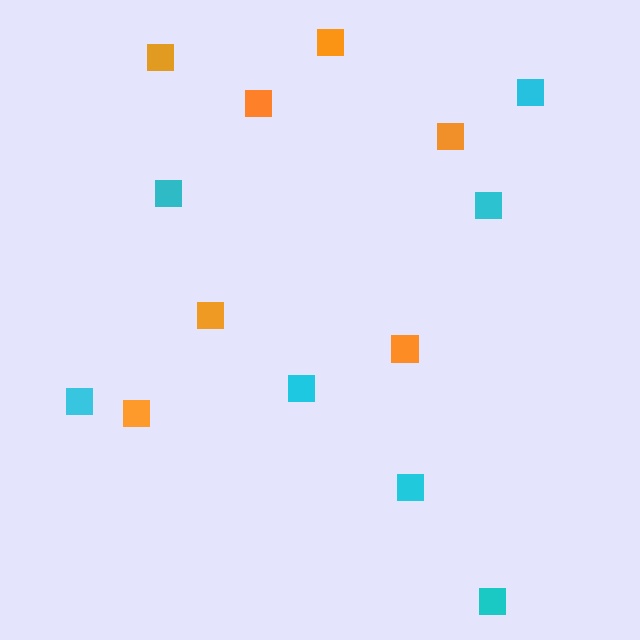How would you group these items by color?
There are 2 groups: one group of cyan squares (7) and one group of orange squares (7).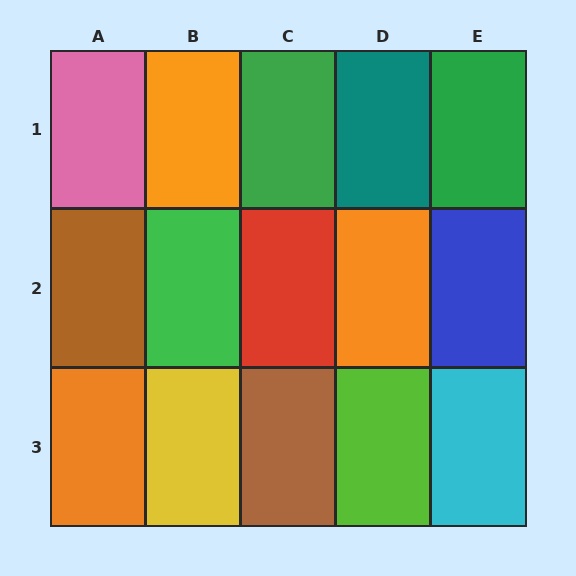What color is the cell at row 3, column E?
Cyan.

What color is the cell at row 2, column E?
Blue.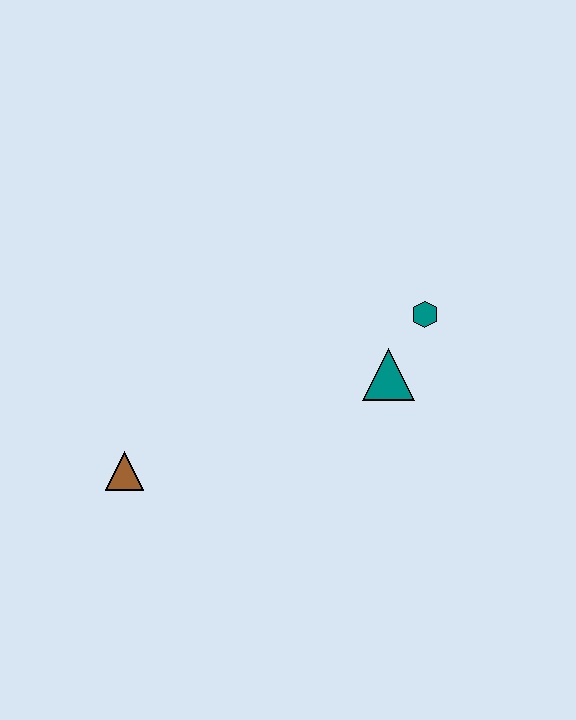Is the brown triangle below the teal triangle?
Yes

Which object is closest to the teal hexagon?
The teal triangle is closest to the teal hexagon.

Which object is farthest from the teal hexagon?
The brown triangle is farthest from the teal hexagon.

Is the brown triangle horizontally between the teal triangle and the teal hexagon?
No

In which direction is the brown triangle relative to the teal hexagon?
The brown triangle is to the left of the teal hexagon.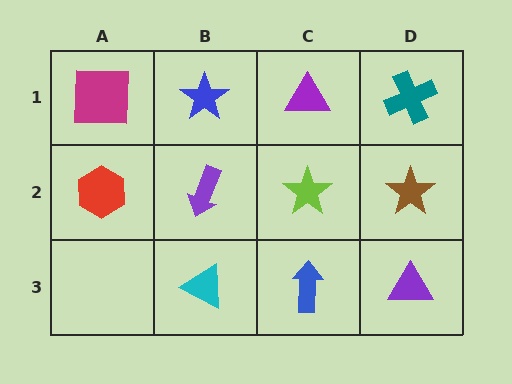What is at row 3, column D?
A purple triangle.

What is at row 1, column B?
A blue star.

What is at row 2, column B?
A purple arrow.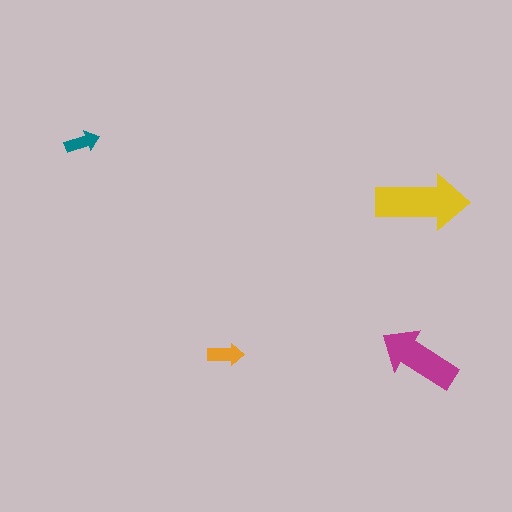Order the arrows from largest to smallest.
the yellow one, the magenta one, the orange one, the teal one.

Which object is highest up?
The teal arrow is topmost.